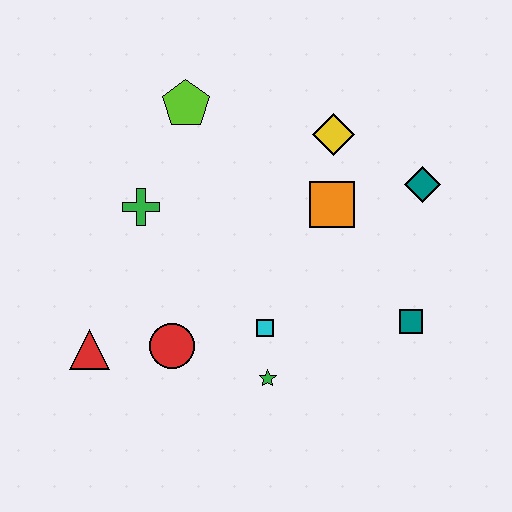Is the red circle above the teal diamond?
No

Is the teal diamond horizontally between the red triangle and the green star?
No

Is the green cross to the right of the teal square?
No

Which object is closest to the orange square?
The yellow diamond is closest to the orange square.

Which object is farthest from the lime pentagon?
The teal square is farthest from the lime pentagon.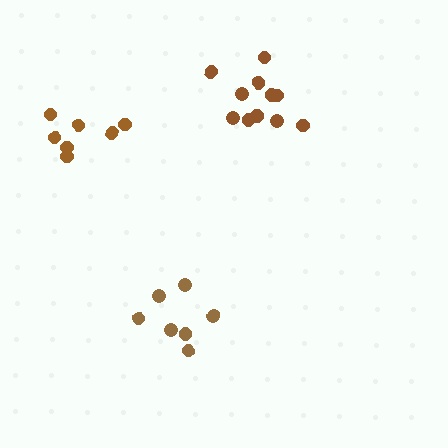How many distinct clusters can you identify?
There are 3 distinct clusters.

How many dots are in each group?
Group 1: 7 dots, Group 2: 11 dots, Group 3: 7 dots (25 total).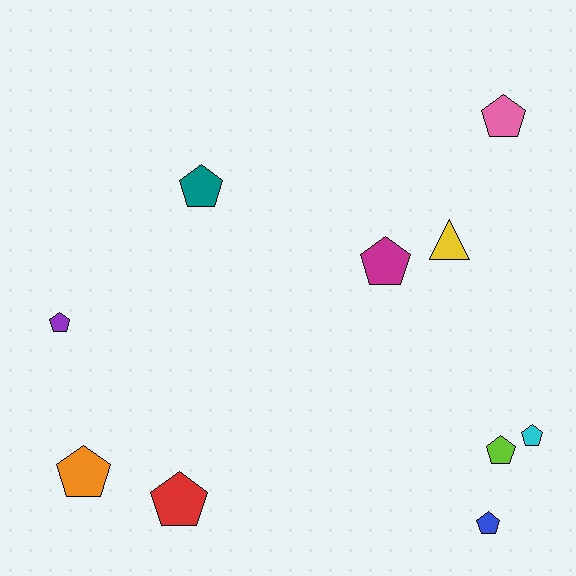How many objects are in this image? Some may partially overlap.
There are 10 objects.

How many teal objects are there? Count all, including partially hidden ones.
There is 1 teal object.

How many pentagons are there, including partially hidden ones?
There are 9 pentagons.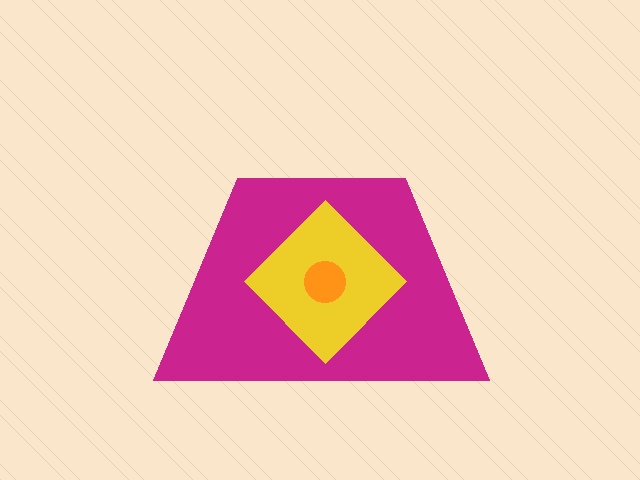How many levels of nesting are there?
3.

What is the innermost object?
The orange circle.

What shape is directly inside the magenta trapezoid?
The yellow diamond.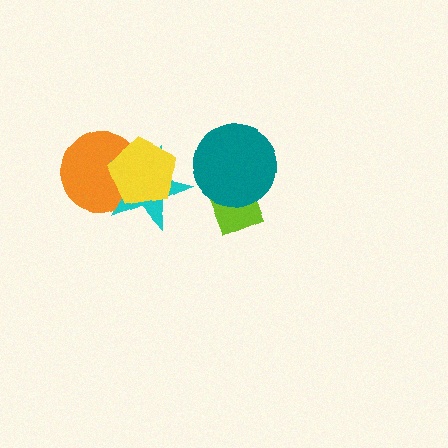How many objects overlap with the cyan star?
2 objects overlap with the cyan star.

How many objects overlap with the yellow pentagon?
2 objects overlap with the yellow pentagon.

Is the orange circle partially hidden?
Yes, it is partially covered by another shape.